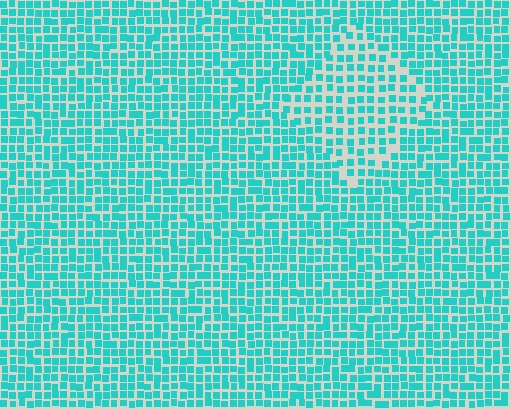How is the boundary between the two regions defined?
The boundary is defined by a change in element density (approximately 1.5x ratio). All elements are the same color, size, and shape.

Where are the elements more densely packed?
The elements are more densely packed outside the diamond boundary.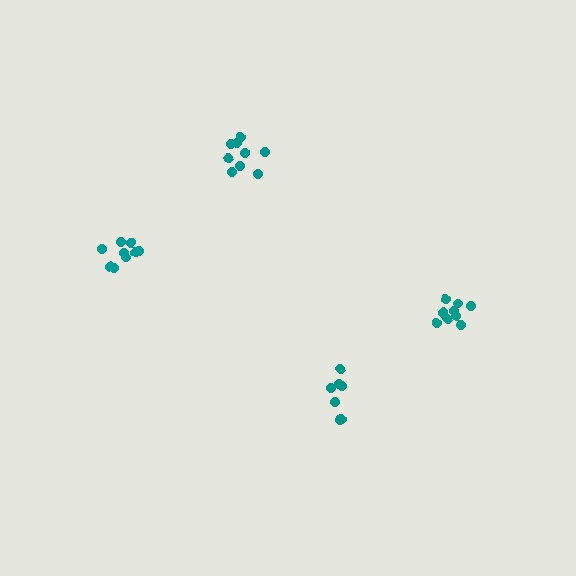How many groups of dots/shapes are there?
There are 4 groups.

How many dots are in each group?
Group 1: 9 dots, Group 2: 7 dots, Group 3: 9 dots, Group 4: 9 dots (34 total).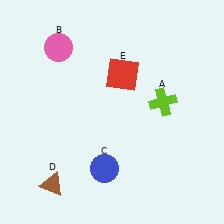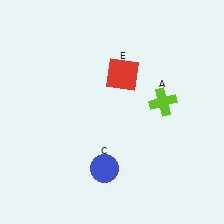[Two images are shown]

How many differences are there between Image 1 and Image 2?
There are 2 differences between the two images.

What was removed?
The brown triangle (D), the pink circle (B) were removed in Image 2.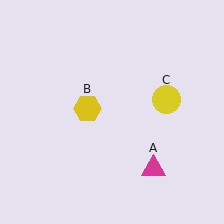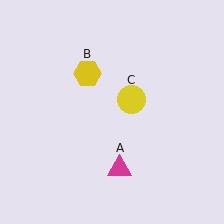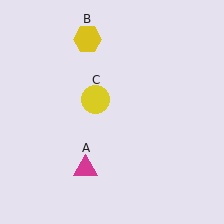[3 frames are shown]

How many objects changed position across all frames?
3 objects changed position: magenta triangle (object A), yellow hexagon (object B), yellow circle (object C).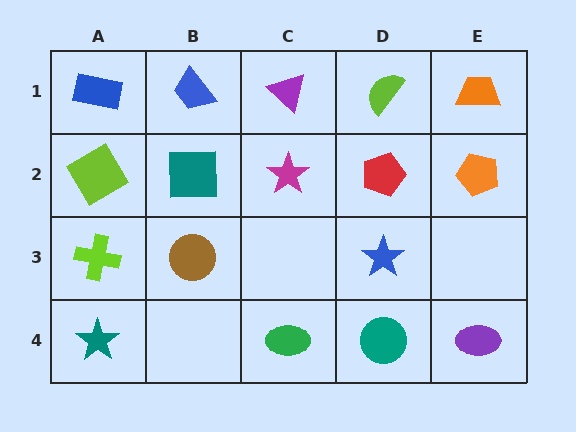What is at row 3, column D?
A blue star.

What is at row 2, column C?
A magenta star.